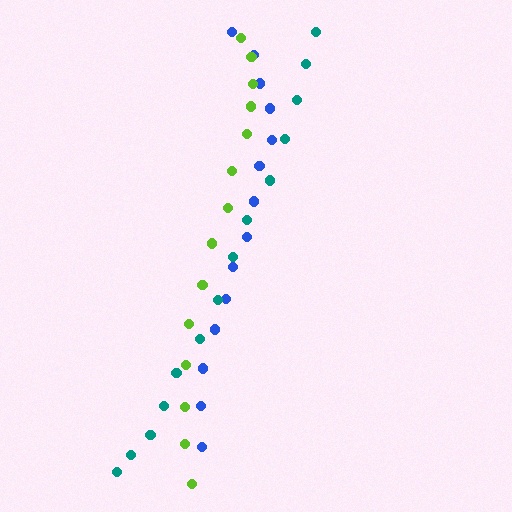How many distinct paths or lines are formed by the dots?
There are 3 distinct paths.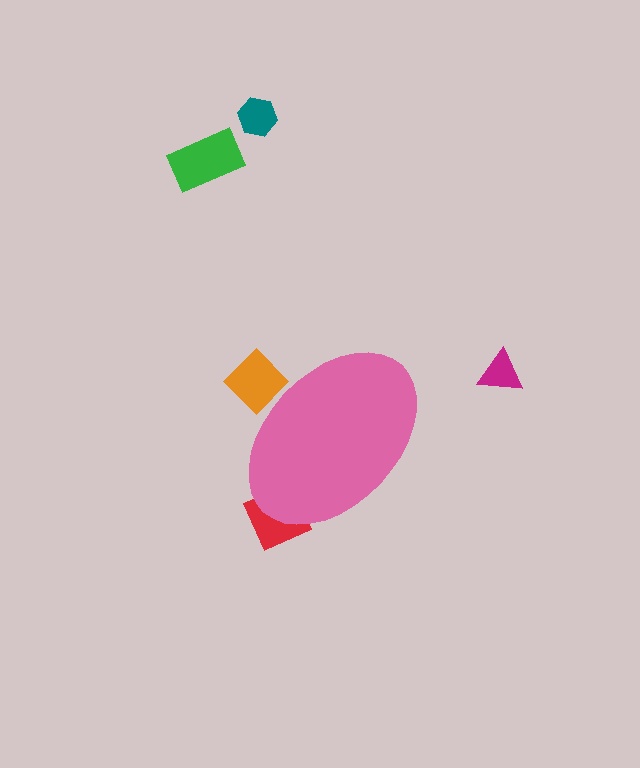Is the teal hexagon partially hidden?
No, the teal hexagon is fully visible.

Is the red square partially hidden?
Yes, the red square is partially hidden behind the pink ellipse.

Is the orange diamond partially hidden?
Yes, the orange diamond is partially hidden behind the pink ellipse.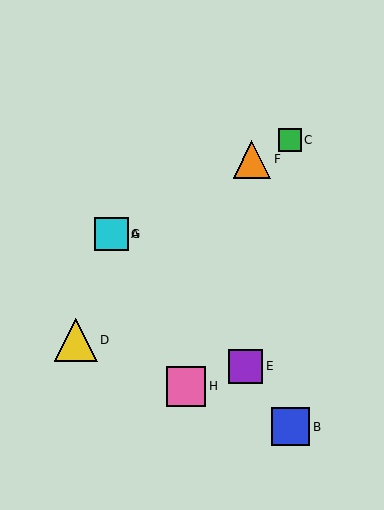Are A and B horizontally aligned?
No, A is at y≈234 and B is at y≈427.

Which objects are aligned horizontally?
Objects A, G are aligned horizontally.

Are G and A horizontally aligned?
Yes, both are at y≈234.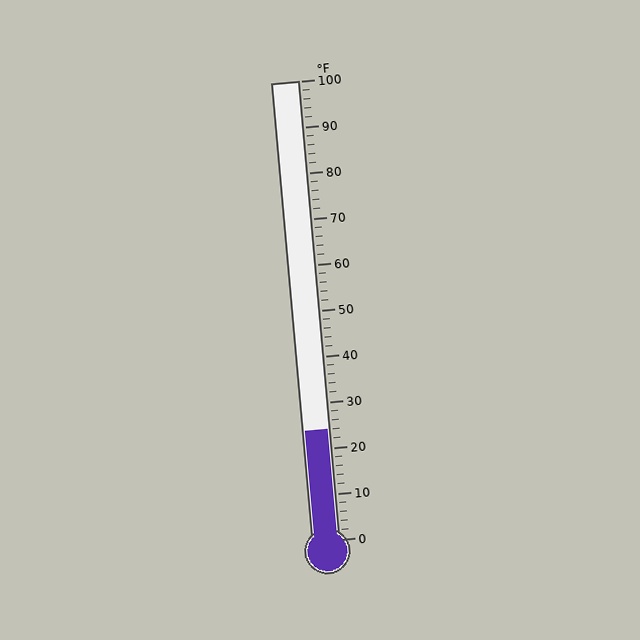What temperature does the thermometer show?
The thermometer shows approximately 24°F.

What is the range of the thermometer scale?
The thermometer scale ranges from 0°F to 100°F.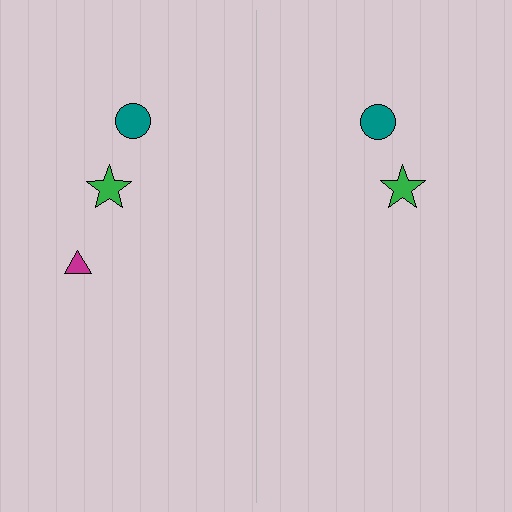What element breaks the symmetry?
A magenta triangle is missing from the right side.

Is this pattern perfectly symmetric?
No, the pattern is not perfectly symmetric. A magenta triangle is missing from the right side.